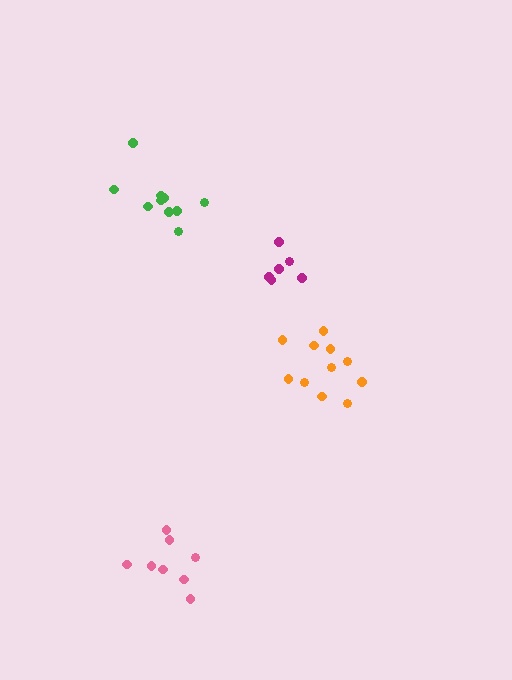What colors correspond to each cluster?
The clusters are colored: magenta, pink, orange, green.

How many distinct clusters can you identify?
There are 4 distinct clusters.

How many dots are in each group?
Group 1: 6 dots, Group 2: 8 dots, Group 3: 11 dots, Group 4: 10 dots (35 total).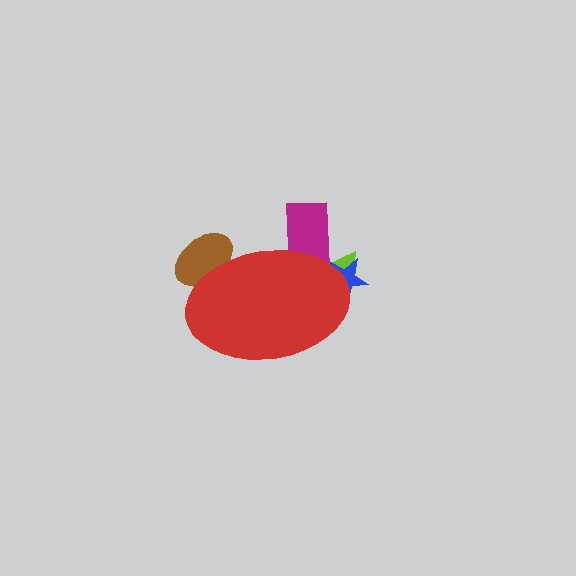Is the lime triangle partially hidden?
Yes, the lime triangle is partially hidden behind the red ellipse.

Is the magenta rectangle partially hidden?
Yes, the magenta rectangle is partially hidden behind the red ellipse.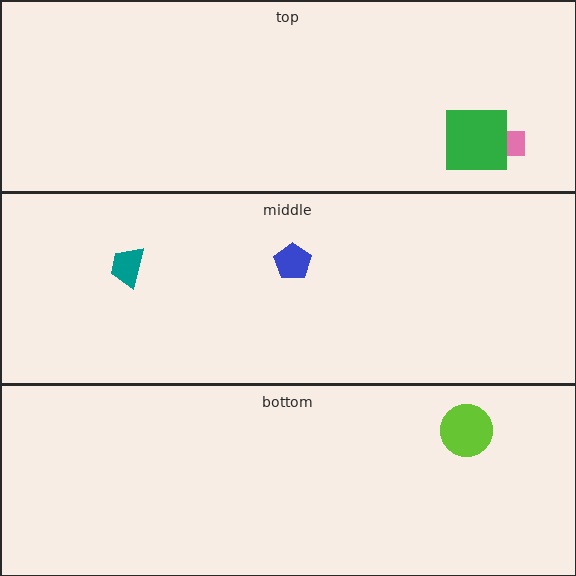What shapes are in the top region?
The pink rectangle, the green square.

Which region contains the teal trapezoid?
The middle region.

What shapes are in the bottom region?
The lime circle.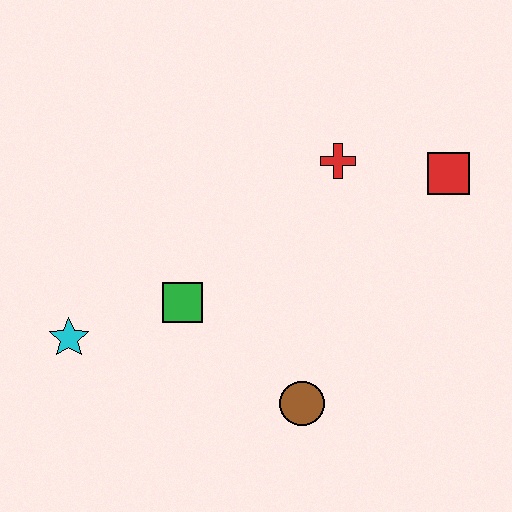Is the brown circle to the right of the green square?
Yes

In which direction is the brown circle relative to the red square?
The brown circle is below the red square.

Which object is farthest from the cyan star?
The red square is farthest from the cyan star.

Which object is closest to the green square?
The cyan star is closest to the green square.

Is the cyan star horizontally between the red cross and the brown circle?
No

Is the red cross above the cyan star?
Yes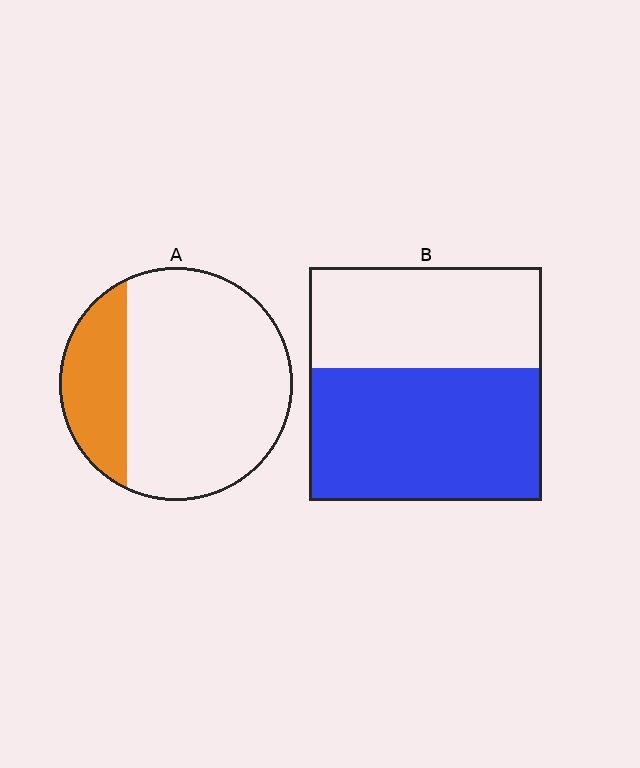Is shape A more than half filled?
No.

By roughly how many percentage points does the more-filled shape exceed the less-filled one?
By roughly 35 percentage points (B over A).